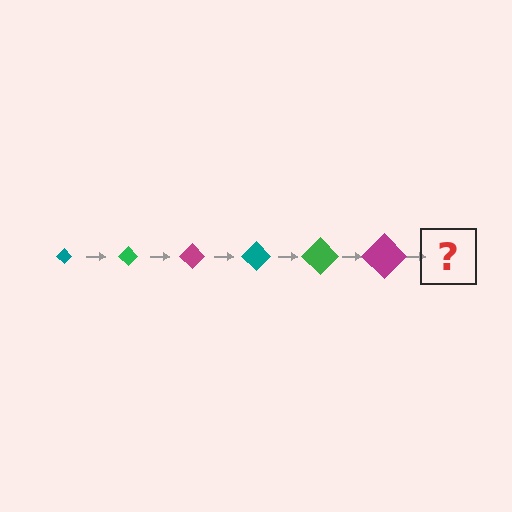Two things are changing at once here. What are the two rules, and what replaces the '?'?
The two rules are that the diamond grows larger each step and the color cycles through teal, green, and magenta. The '?' should be a teal diamond, larger than the previous one.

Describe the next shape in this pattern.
It should be a teal diamond, larger than the previous one.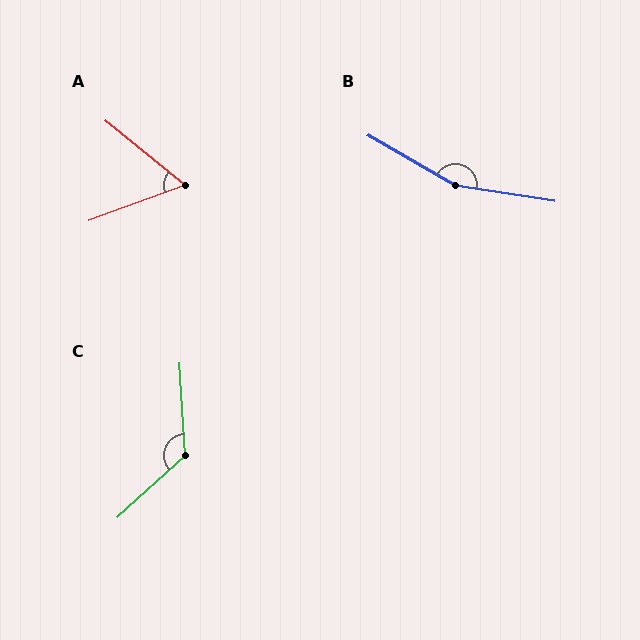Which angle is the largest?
B, at approximately 159 degrees.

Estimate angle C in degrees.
Approximately 129 degrees.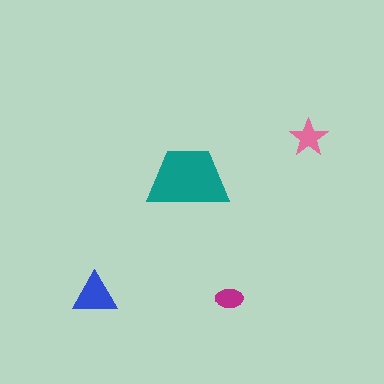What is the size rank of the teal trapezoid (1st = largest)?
1st.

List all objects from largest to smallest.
The teal trapezoid, the blue triangle, the pink star, the magenta ellipse.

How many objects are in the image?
There are 4 objects in the image.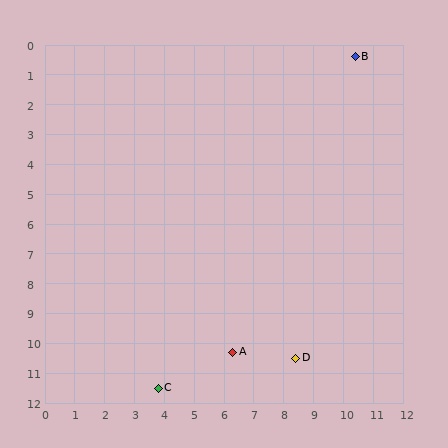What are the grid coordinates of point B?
Point B is at approximately (10.4, 0.4).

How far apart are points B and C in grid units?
Points B and C are about 12.9 grid units apart.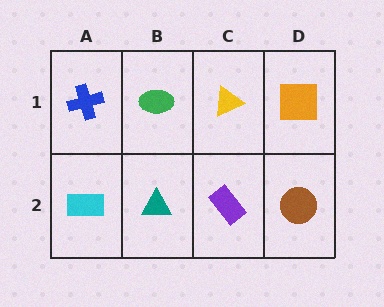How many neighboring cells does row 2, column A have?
2.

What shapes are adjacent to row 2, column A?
A blue cross (row 1, column A), a teal triangle (row 2, column B).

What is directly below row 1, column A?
A cyan rectangle.